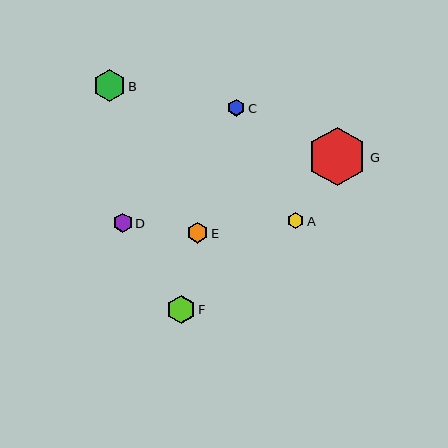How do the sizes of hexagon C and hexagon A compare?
Hexagon C and hexagon A are approximately the same size.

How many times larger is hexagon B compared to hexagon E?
Hexagon B is approximately 1.5 times the size of hexagon E.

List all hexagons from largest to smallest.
From largest to smallest: G, B, F, E, D, C, A.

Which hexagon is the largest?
Hexagon G is the largest with a size of approximately 59 pixels.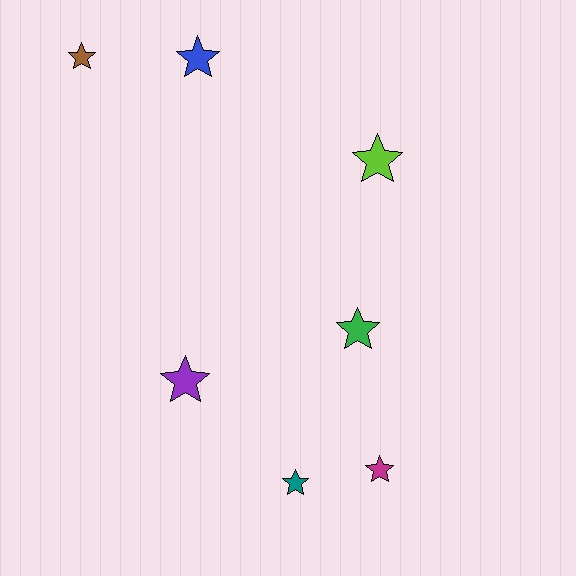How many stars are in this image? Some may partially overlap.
There are 7 stars.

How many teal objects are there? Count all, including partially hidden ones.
There is 1 teal object.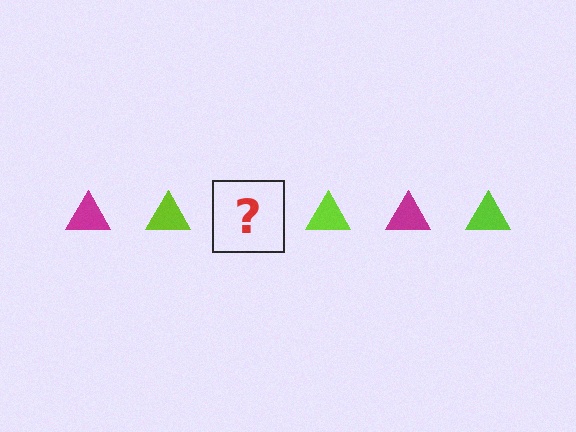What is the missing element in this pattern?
The missing element is a magenta triangle.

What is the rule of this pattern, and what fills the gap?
The rule is that the pattern cycles through magenta, lime triangles. The gap should be filled with a magenta triangle.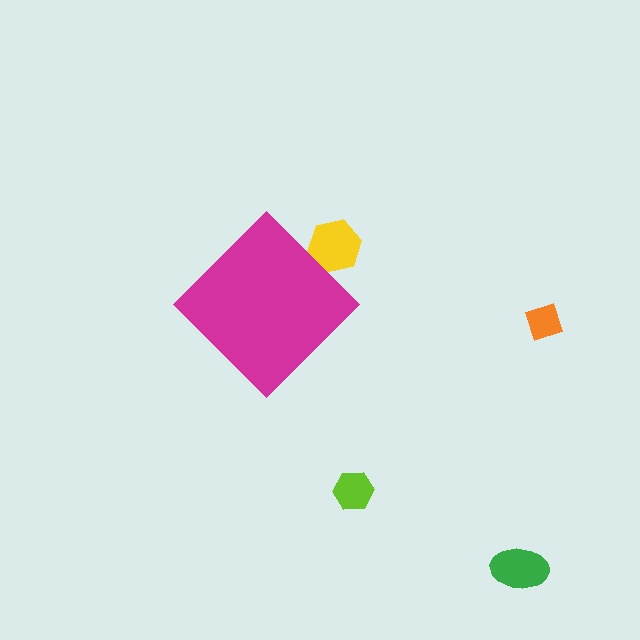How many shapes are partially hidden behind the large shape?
1 shape is partially hidden.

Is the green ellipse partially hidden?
No, the green ellipse is fully visible.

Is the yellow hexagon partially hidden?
Yes, the yellow hexagon is partially hidden behind the magenta diamond.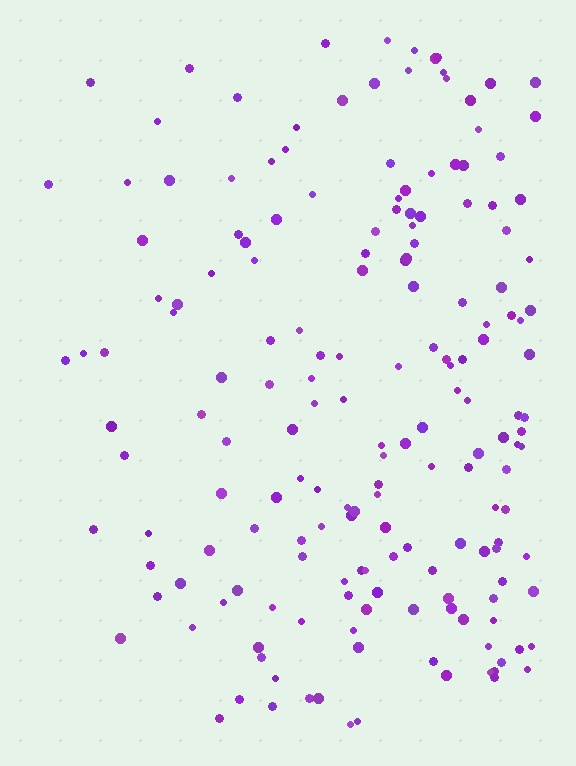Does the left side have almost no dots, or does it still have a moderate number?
Still a moderate number, just noticeably fewer than the right.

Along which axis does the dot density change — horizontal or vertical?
Horizontal.